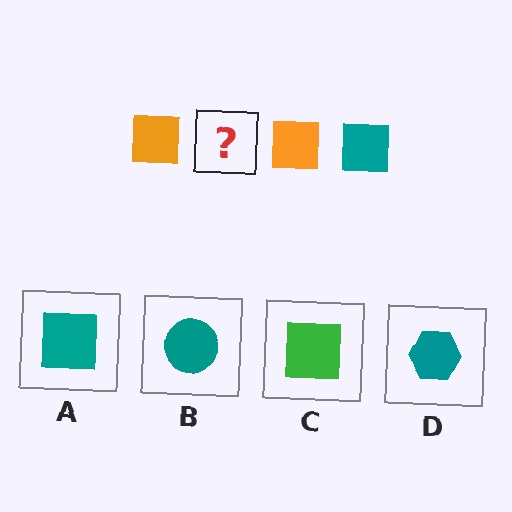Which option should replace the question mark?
Option A.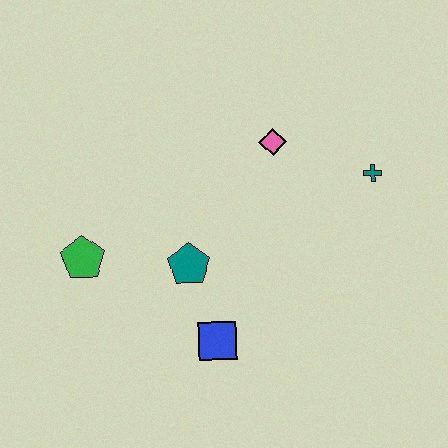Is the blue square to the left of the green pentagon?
No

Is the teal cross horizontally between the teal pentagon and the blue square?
No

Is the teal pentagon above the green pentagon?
No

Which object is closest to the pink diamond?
The teal cross is closest to the pink diamond.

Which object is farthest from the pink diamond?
The green pentagon is farthest from the pink diamond.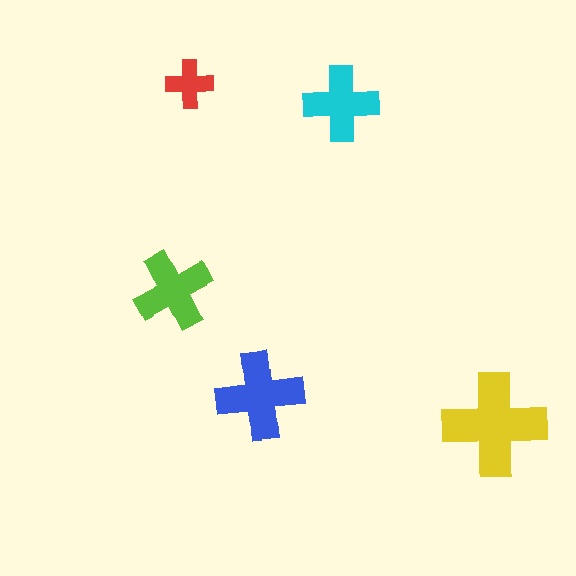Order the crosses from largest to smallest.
the yellow one, the blue one, the lime one, the cyan one, the red one.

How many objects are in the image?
There are 5 objects in the image.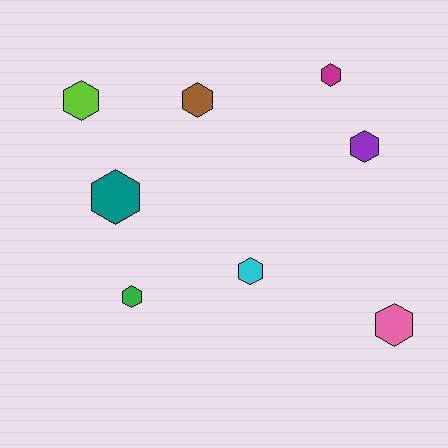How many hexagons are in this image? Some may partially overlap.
There are 8 hexagons.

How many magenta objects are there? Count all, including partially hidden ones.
There is 1 magenta object.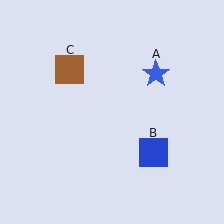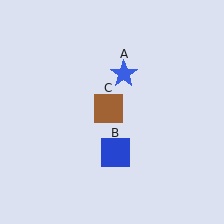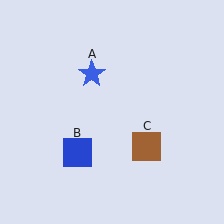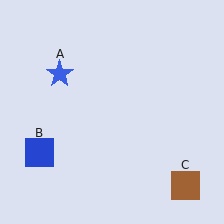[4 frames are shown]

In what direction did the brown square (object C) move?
The brown square (object C) moved down and to the right.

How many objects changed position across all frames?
3 objects changed position: blue star (object A), blue square (object B), brown square (object C).